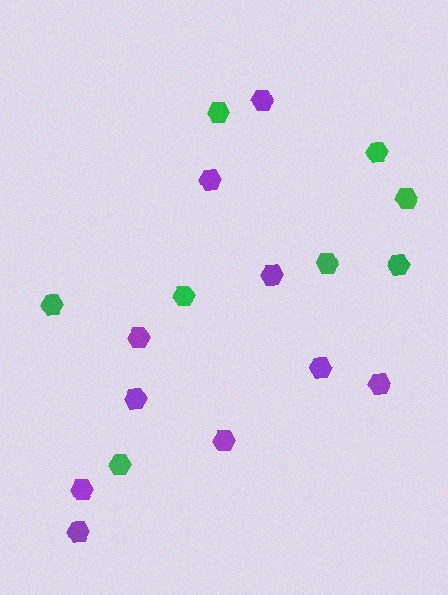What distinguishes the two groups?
There are 2 groups: one group of purple hexagons (10) and one group of green hexagons (8).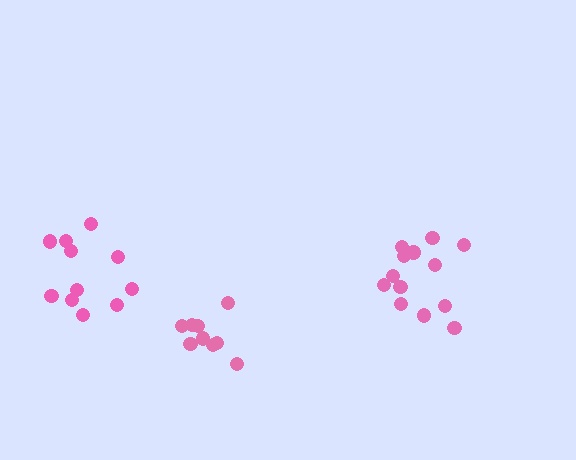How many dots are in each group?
Group 1: 13 dots, Group 2: 9 dots, Group 3: 11 dots (33 total).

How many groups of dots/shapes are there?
There are 3 groups.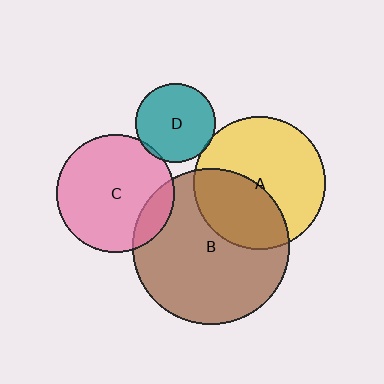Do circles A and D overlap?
Yes.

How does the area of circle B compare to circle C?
Approximately 1.8 times.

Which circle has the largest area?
Circle B (brown).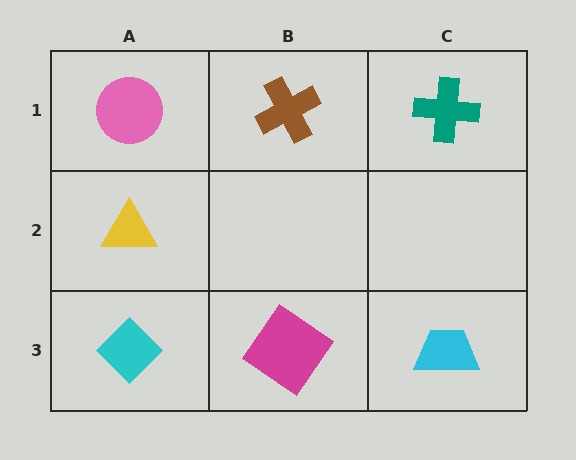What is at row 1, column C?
A teal cross.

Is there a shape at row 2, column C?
No, that cell is empty.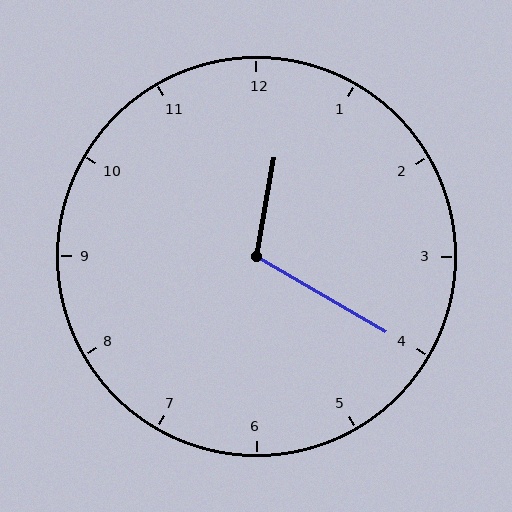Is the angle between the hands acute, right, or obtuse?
It is obtuse.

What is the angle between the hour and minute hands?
Approximately 110 degrees.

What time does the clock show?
12:20.